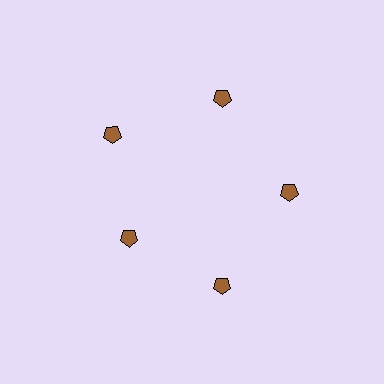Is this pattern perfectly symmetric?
No. The 5 brown pentagons are arranged in a ring, but one element near the 8 o'clock position is pulled inward toward the center, breaking the 5-fold rotational symmetry.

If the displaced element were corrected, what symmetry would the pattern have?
It would have 5-fold rotational symmetry — the pattern would map onto itself every 72 degrees.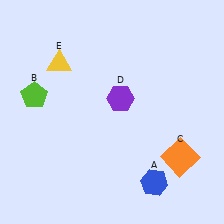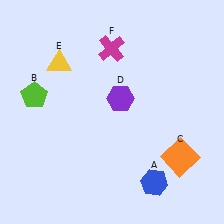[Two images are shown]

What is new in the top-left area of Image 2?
A magenta cross (F) was added in the top-left area of Image 2.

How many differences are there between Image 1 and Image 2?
There is 1 difference between the two images.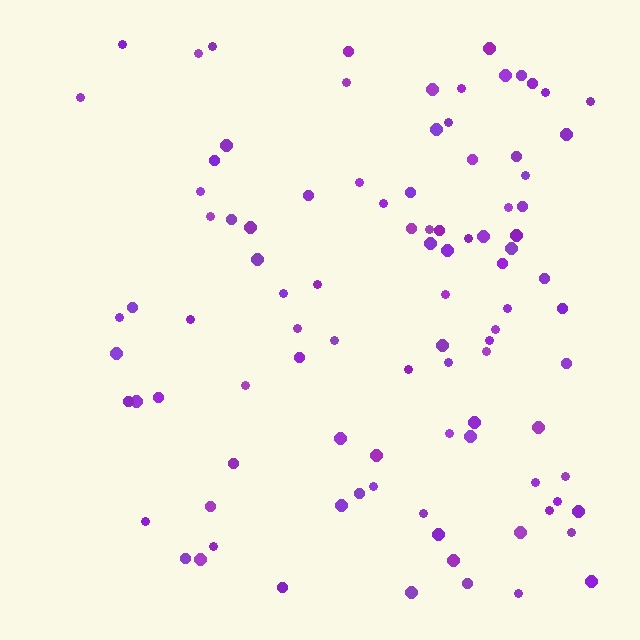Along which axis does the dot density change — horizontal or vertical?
Horizontal.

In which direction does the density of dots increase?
From left to right, with the right side densest.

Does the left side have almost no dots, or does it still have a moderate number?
Still a moderate number, just noticeably fewer than the right.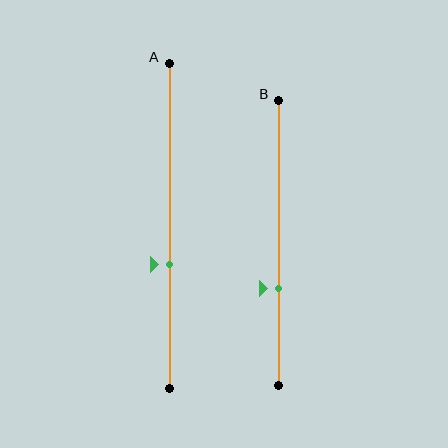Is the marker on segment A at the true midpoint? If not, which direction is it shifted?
No, the marker on segment A is shifted downward by about 12% of the segment length.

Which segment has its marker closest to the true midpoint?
Segment A has its marker closest to the true midpoint.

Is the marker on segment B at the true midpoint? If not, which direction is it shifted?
No, the marker on segment B is shifted downward by about 16% of the segment length.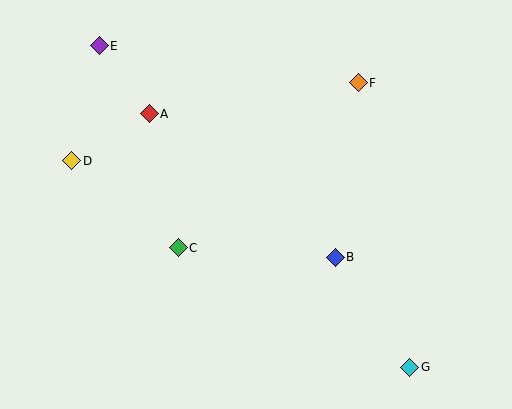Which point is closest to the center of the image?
Point C at (178, 248) is closest to the center.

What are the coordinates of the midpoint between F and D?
The midpoint between F and D is at (215, 122).